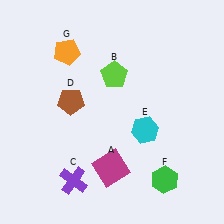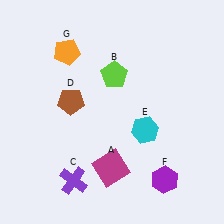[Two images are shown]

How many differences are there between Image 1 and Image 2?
There is 1 difference between the two images.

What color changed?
The hexagon (F) changed from green in Image 1 to purple in Image 2.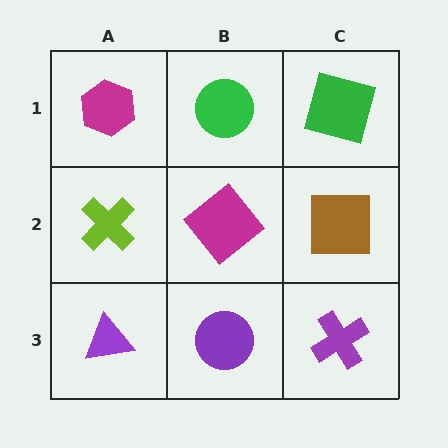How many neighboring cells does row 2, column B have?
4.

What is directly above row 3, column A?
A lime cross.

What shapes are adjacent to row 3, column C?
A brown square (row 2, column C), a purple circle (row 3, column B).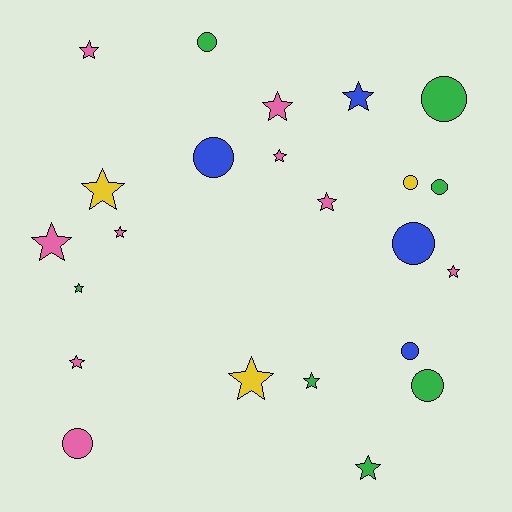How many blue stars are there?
There is 1 blue star.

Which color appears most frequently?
Pink, with 9 objects.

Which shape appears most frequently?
Star, with 14 objects.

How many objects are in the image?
There are 23 objects.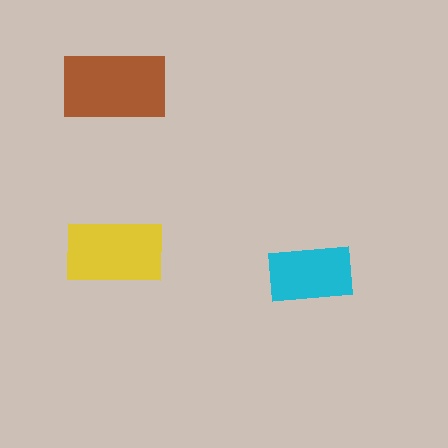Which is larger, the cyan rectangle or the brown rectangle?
The brown one.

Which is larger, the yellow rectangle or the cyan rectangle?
The yellow one.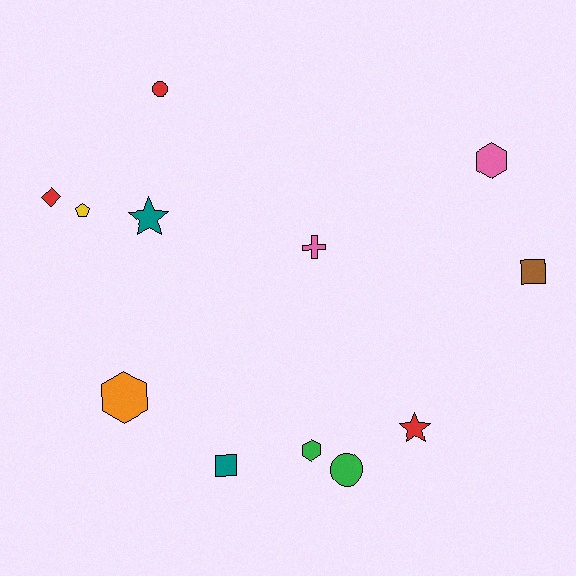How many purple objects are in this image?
There are no purple objects.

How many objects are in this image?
There are 12 objects.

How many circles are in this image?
There are 2 circles.